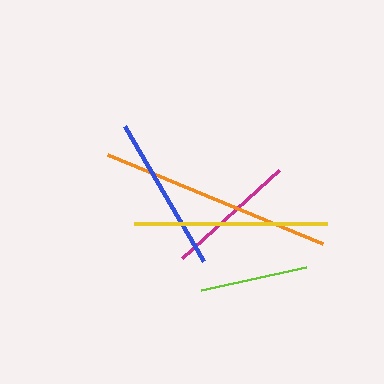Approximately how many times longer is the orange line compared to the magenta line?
The orange line is approximately 1.8 times the length of the magenta line.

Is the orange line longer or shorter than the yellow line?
The orange line is longer than the yellow line.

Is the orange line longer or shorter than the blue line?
The orange line is longer than the blue line.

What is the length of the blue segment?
The blue segment is approximately 156 pixels long.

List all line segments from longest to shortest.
From longest to shortest: orange, yellow, blue, magenta, lime.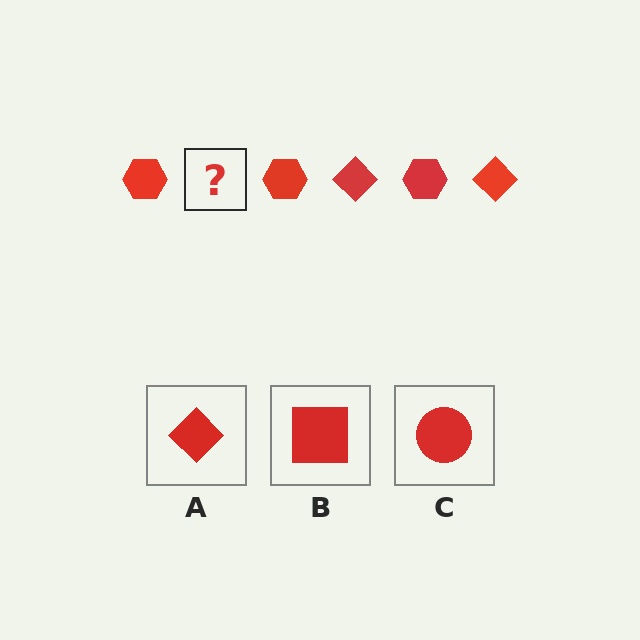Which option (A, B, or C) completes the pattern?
A.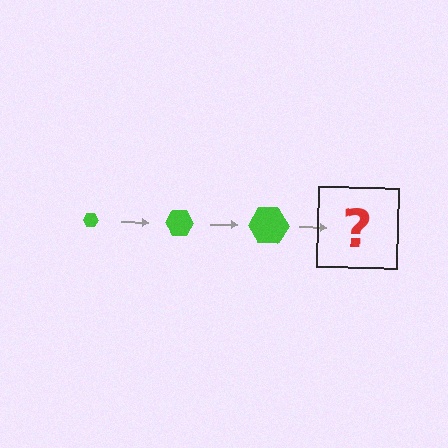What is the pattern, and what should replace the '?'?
The pattern is that the hexagon gets progressively larger each step. The '?' should be a green hexagon, larger than the previous one.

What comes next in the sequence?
The next element should be a green hexagon, larger than the previous one.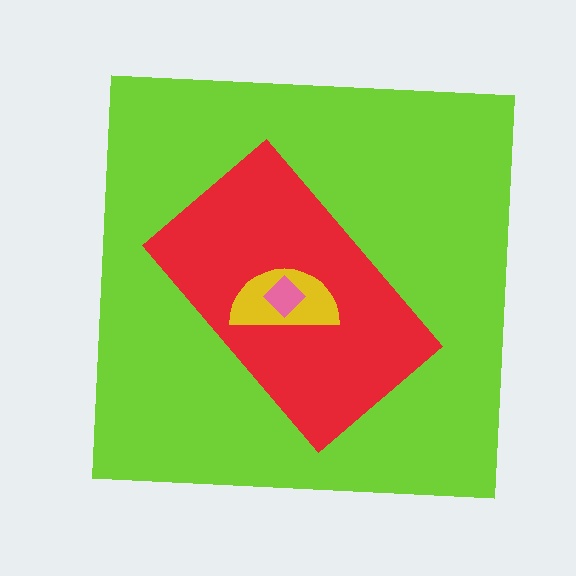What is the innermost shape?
The pink diamond.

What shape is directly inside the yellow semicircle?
The pink diamond.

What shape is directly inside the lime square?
The red rectangle.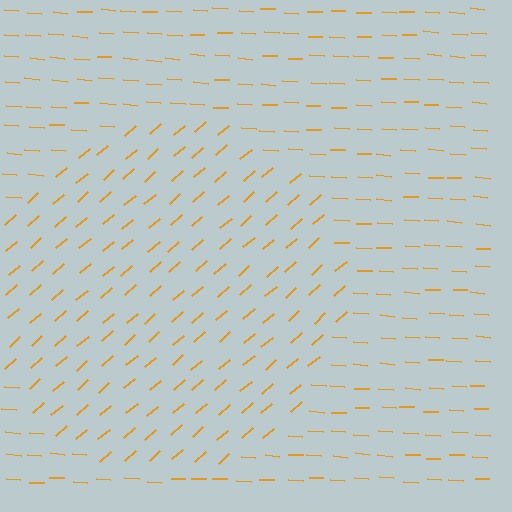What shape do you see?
I see a circle.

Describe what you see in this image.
The image is filled with small orange line segments. A circle region in the image has lines oriented differently from the surrounding lines, creating a visible texture boundary.